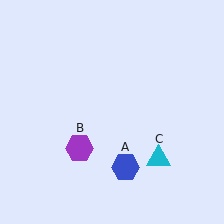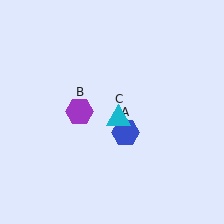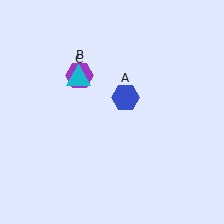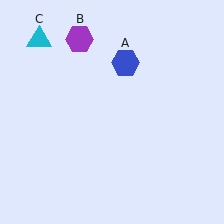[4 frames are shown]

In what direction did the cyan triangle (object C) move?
The cyan triangle (object C) moved up and to the left.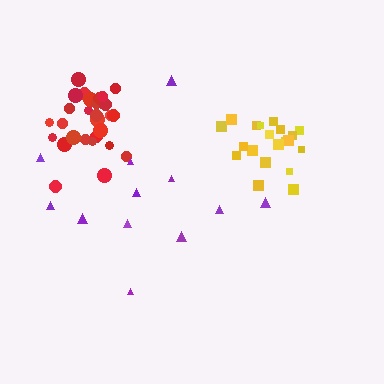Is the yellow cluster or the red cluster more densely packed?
Red.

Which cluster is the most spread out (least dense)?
Purple.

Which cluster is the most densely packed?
Red.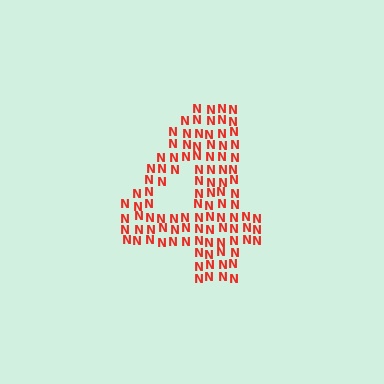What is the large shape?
The large shape is the digit 4.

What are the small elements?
The small elements are letter N's.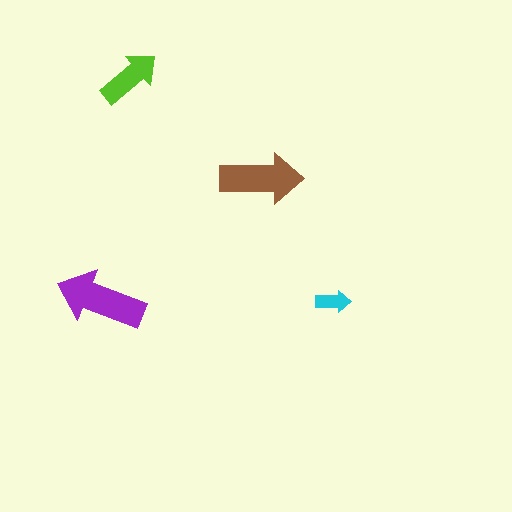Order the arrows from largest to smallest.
the purple one, the brown one, the lime one, the cyan one.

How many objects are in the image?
There are 4 objects in the image.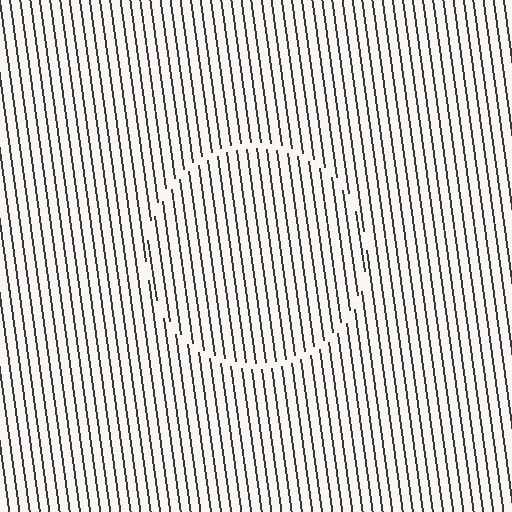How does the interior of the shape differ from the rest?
The interior of the shape contains the same grating, shifted by half a period — the contour is defined by the phase discontinuity where line-ends from the inner and outer gratings abut.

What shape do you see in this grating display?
An illusory circle. The interior of the shape contains the same grating, shifted by half a period — the contour is defined by the phase discontinuity where line-ends from the inner and outer gratings abut.